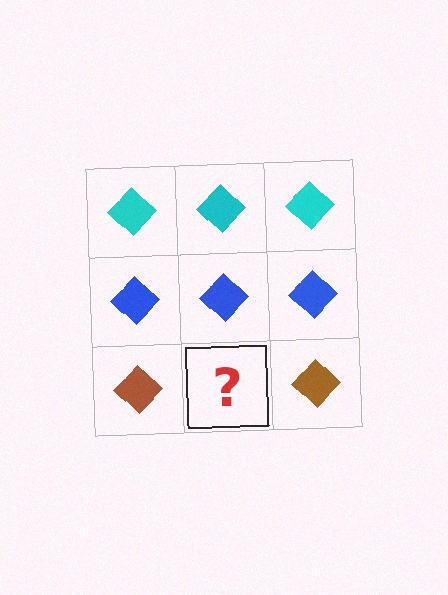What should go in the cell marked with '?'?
The missing cell should contain a brown diamond.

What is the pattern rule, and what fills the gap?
The rule is that each row has a consistent color. The gap should be filled with a brown diamond.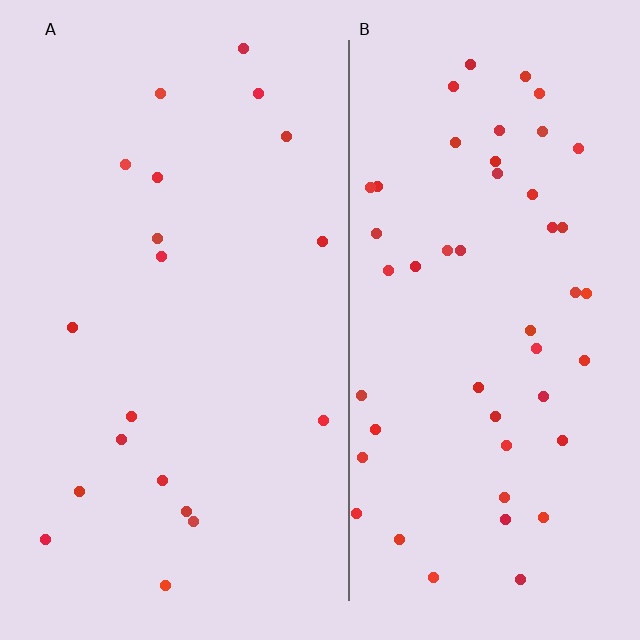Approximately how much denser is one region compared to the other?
Approximately 2.6× — region B over region A.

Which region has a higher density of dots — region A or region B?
B (the right).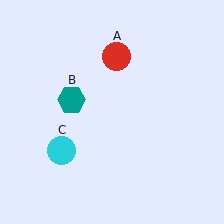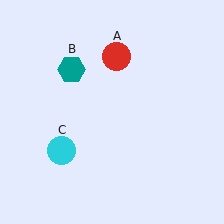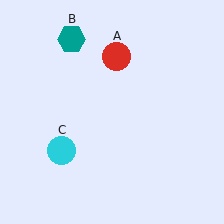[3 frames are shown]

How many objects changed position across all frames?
1 object changed position: teal hexagon (object B).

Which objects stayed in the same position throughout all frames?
Red circle (object A) and cyan circle (object C) remained stationary.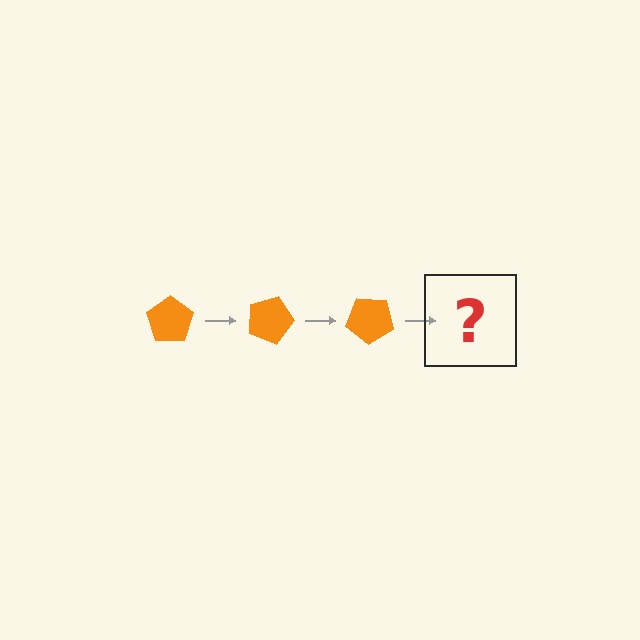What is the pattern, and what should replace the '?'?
The pattern is that the pentagon rotates 20 degrees each step. The '?' should be an orange pentagon rotated 60 degrees.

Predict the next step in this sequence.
The next step is an orange pentagon rotated 60 degrees.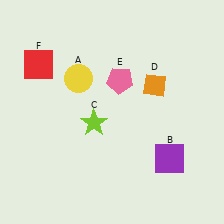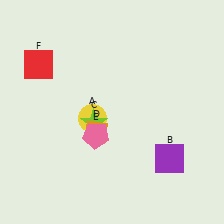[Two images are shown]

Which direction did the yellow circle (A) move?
The yellow circle (A) moved down.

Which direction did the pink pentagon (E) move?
The pink pentagon (E) moved down.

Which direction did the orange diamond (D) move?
The orange diamond (D) moved left.